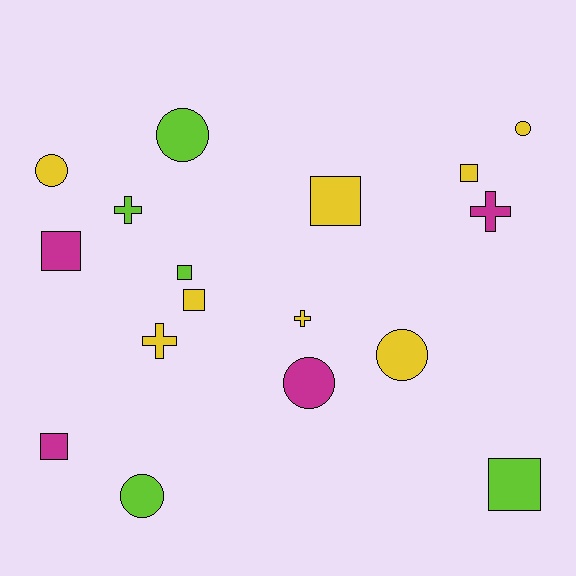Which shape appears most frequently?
Square, with 7 objects.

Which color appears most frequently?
Yellow, with 8 objects.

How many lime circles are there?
There are 2 lime circles.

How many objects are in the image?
There are 17 objects.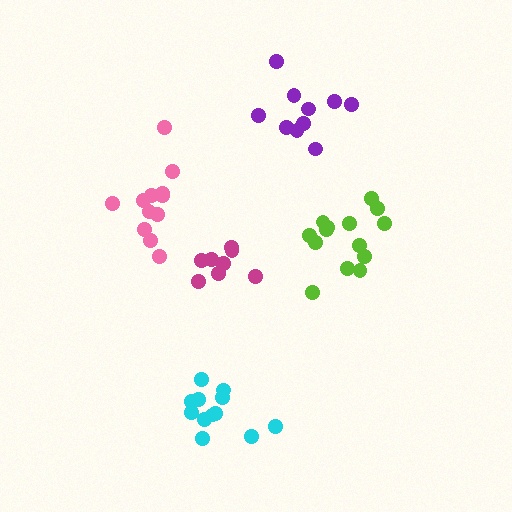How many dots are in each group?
Group 1: 12 dots, Group 2: 10 dots, Group 3: 12 dots, Group 4: 8 dots, Group 5: 14 dots (56 total).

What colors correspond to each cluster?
The clusters are colored: pink, purple, cyan, magenta, lime.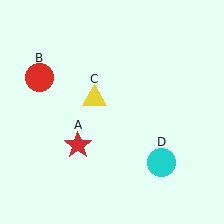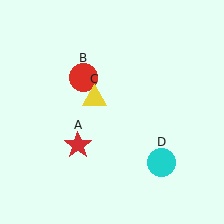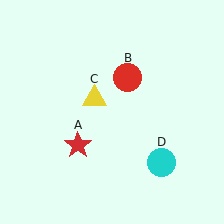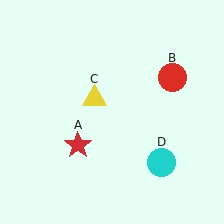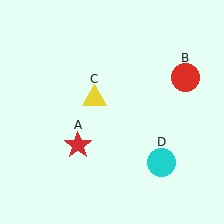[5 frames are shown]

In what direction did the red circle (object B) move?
The red circle (object B) moved right.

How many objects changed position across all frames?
1 object changed position: red circle (object B).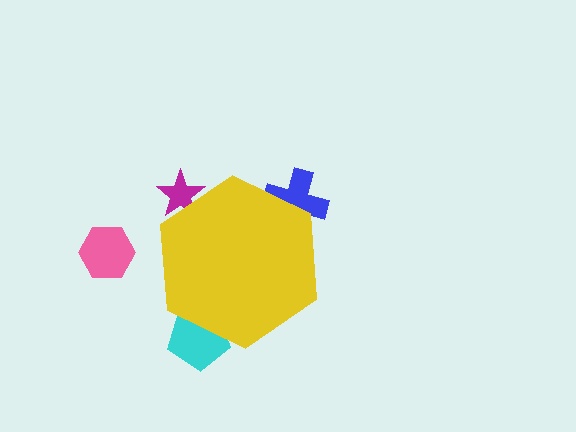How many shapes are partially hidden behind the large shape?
3 shapes are partially hidden.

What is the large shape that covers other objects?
A yellow hexagon.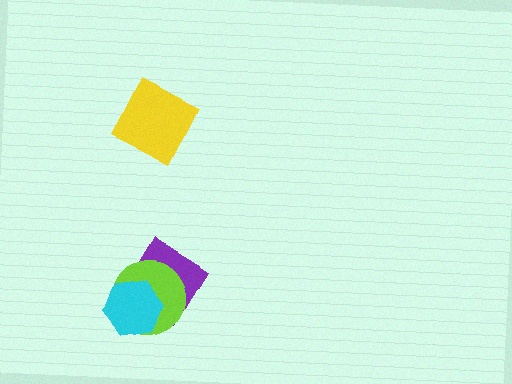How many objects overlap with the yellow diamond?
0 objects overlap with the yellow diamond.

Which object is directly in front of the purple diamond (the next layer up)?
The lime circle is directly in front of the purple diamond.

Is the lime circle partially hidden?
Yes, it is partially covered by another shape.